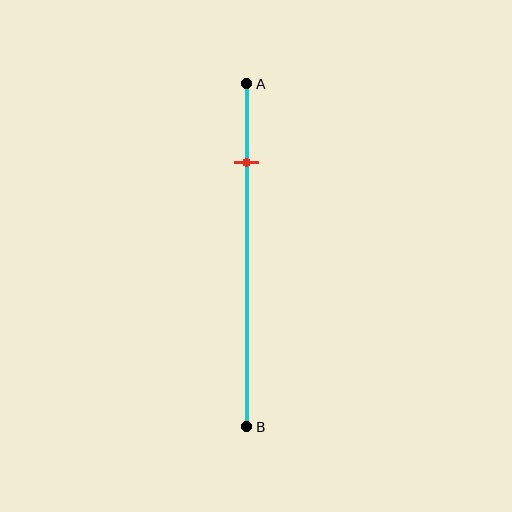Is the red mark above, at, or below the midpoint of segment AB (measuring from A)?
The red mark is above the midpoint of segment AB.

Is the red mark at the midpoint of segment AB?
No, the mark is at about 25% from A, not at the 50% midpoint.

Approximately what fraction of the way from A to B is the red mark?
The red mark is approximately 25% of the way from A to B.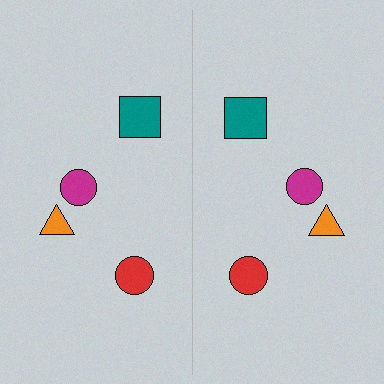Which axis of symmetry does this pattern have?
The pattern has a vertical axis of symmetry running through the center of the image.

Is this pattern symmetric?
Yes, this pattern has bilateral (reflection) symmetry.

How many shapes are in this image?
There are 8 shapes in this image.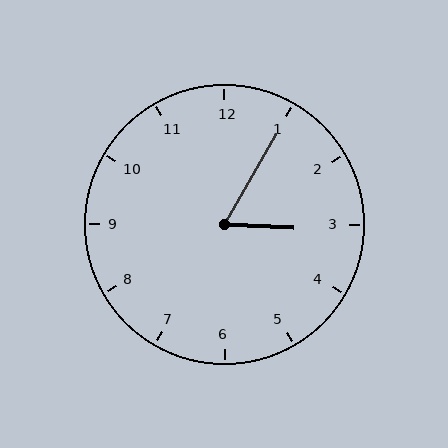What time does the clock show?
3:05.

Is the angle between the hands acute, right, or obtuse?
It is acute.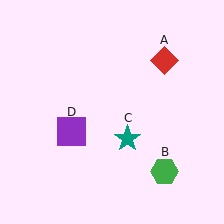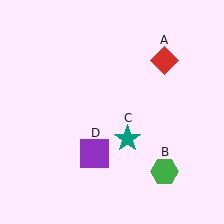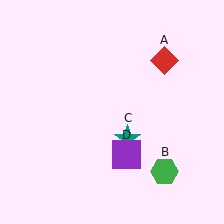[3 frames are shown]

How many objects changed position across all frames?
1 object changed position: purple square (object D).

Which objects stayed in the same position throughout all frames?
Red diamond (object A) and green hexagon (object B) and teal star (object C) remained stationary.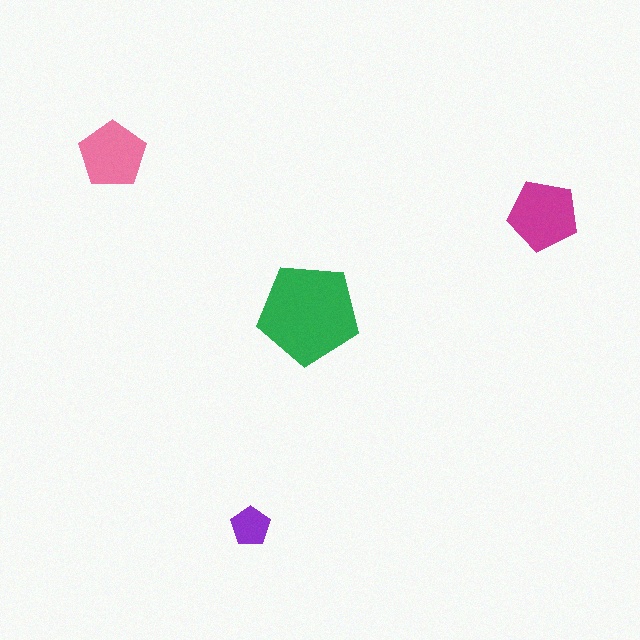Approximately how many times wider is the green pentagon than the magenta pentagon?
About 1.5 times wider.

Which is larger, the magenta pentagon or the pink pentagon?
The magenta one.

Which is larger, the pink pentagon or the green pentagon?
The green one.